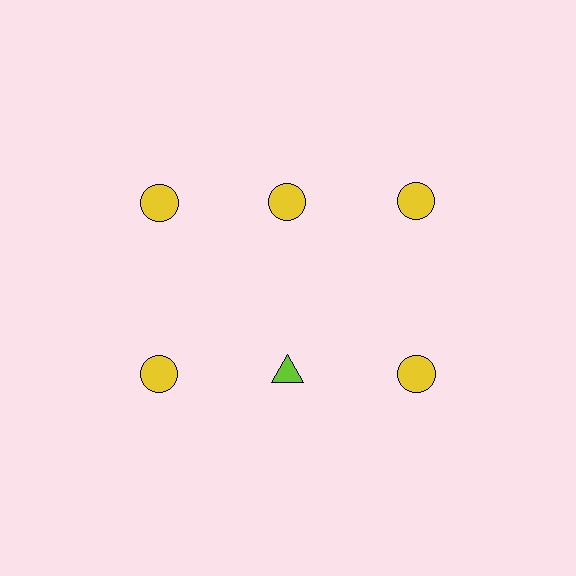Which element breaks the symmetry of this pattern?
The lime triangle in the second row, second from left column breaks the symmetry. All other shapes are yellow circles.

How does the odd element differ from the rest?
It differs in both color (lime instead of yellow) and shape (triangle instead of circle).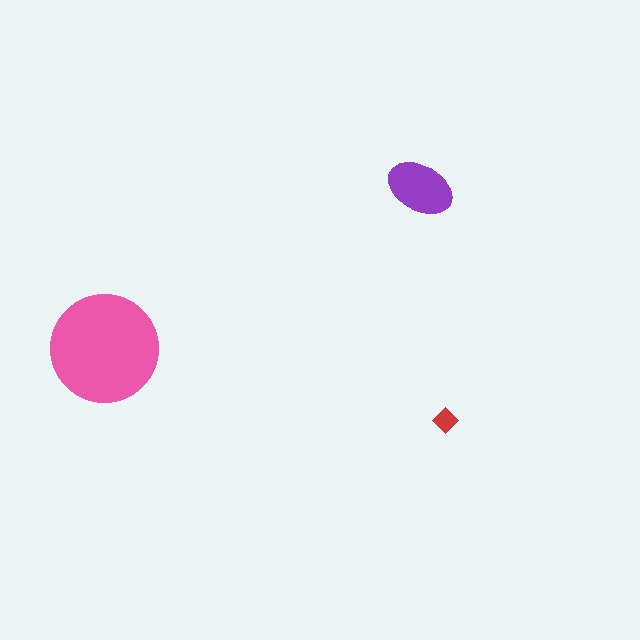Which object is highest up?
The purple ellipse is topmost.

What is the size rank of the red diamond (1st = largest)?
3rd.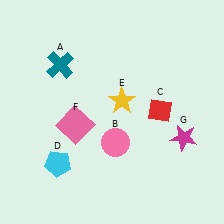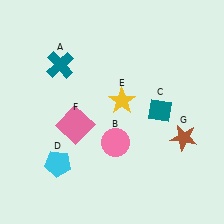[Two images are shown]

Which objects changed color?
C changed from red to teal. G changed from magenta to brown.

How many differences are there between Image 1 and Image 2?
There are 2 differences between the two images.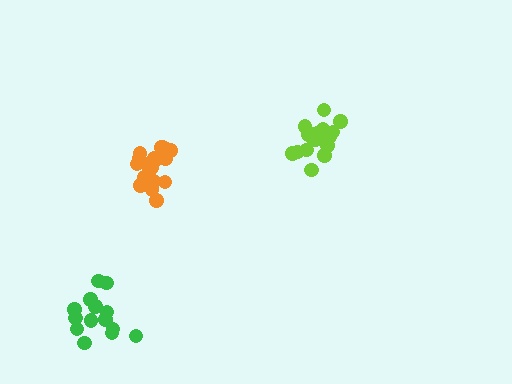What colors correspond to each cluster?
The clusters are colored: orange, lime, green.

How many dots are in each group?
Group 1: 20 dots, Group 2: 18 dots, Group 3: 14 dots (52 total).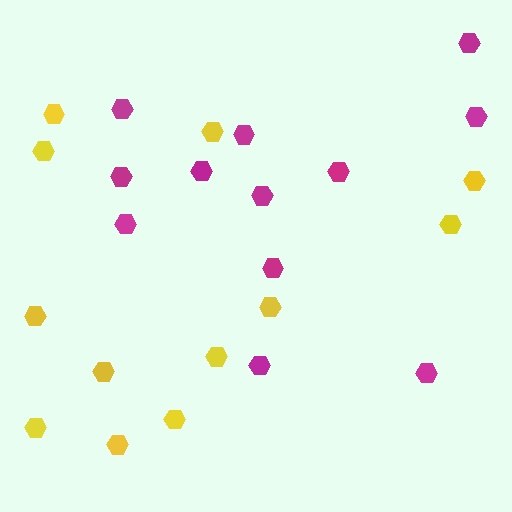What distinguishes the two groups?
There are 2 groups: one group of magenta hexagons (12) and one group of yellow hexagons (12).